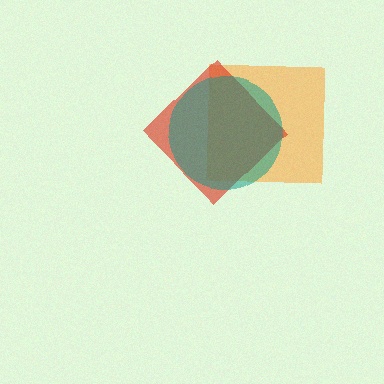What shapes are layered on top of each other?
The layered shapes are: an orange square, a red diamond, a teal circle.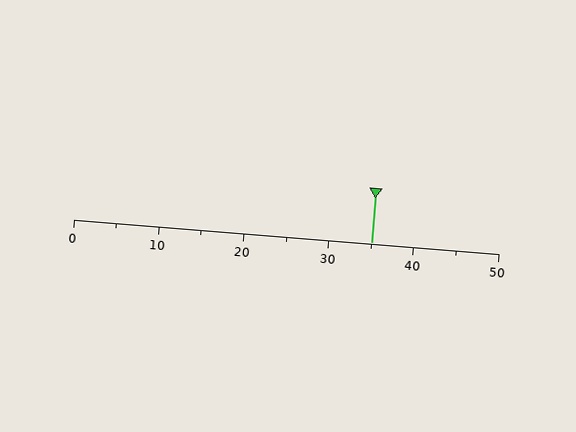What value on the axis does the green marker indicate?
The marker indicates approximately 35.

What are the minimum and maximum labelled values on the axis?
The axis runs from 0 to 50.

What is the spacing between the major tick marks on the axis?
The major ticks are spaced 10 apart.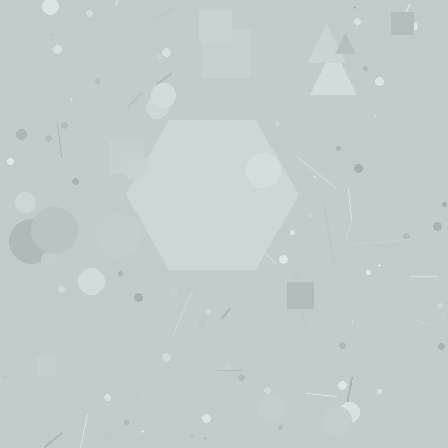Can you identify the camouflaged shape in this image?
The camouflaged shape is a hexagon.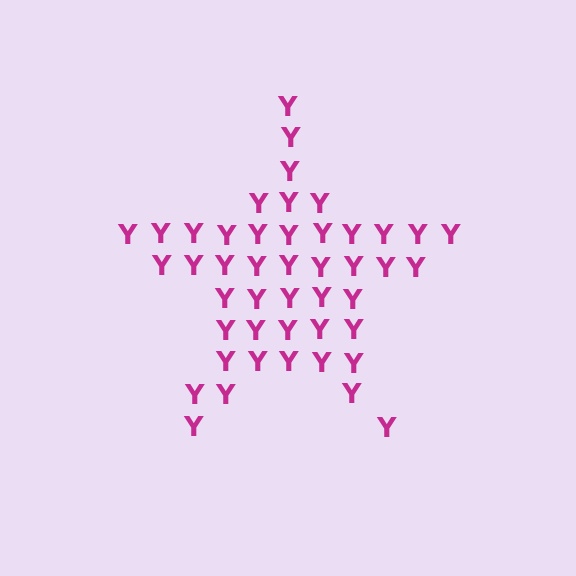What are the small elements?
The small elements are letter Y's.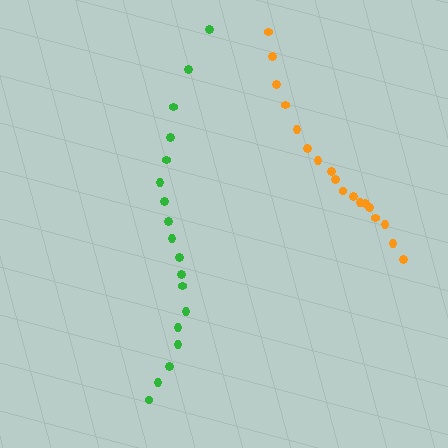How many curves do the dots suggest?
There are 2 distinct paths.